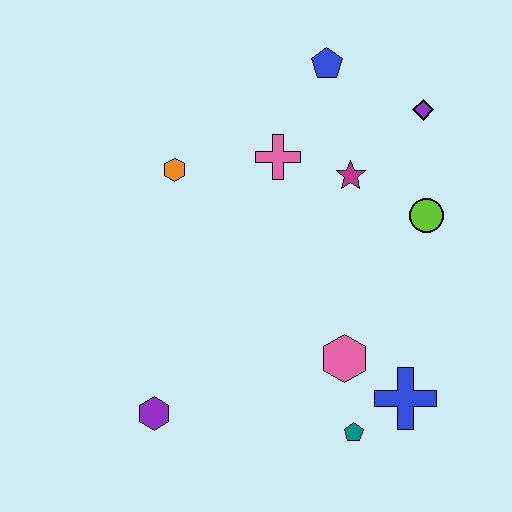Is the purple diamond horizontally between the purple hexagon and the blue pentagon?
No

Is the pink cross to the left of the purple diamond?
Yes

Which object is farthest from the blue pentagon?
The purple hexagon is farthest from the blue pentagon.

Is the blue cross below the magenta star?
Yes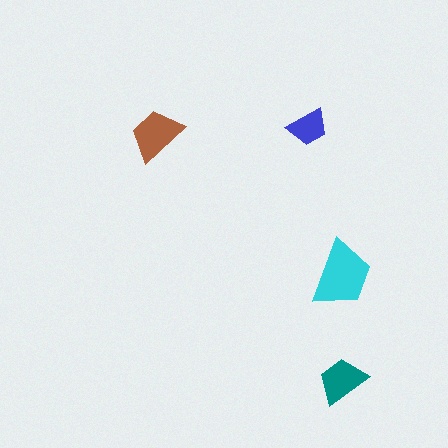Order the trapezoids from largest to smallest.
the cyan one, the brown one, the teal one, the blue one.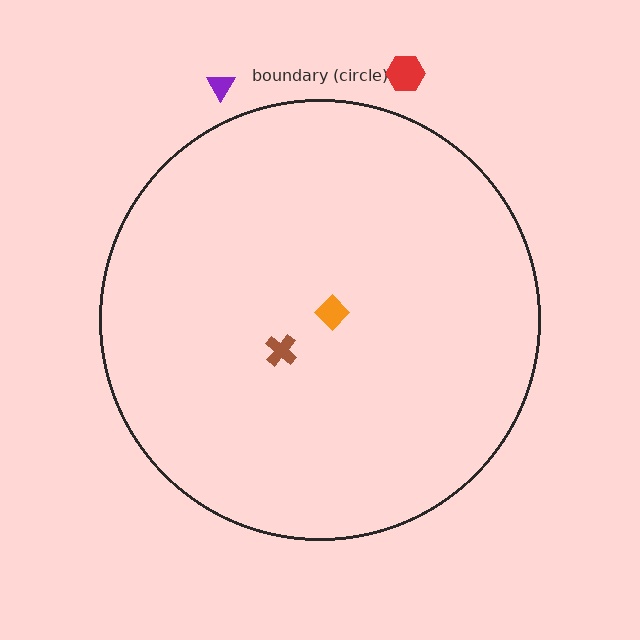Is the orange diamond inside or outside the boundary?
Inside.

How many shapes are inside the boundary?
2 inside, 2 outside.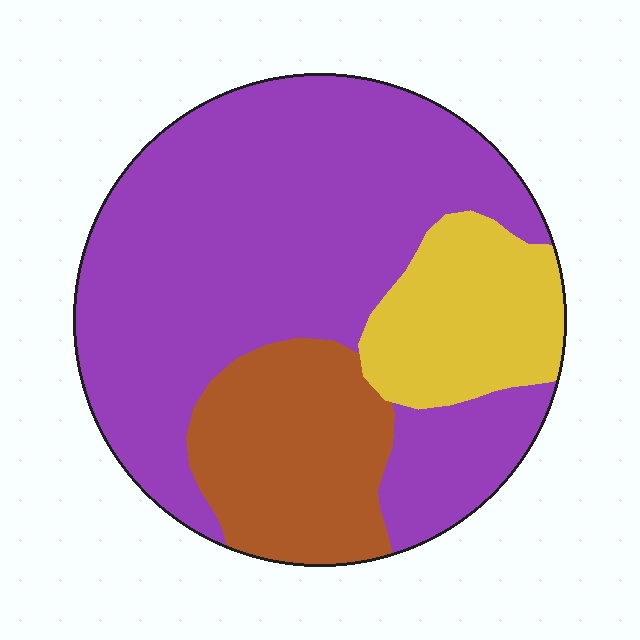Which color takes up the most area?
Purple, at roughly 65%.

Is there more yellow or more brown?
Brown.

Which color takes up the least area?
Yellow, at roughly 15%.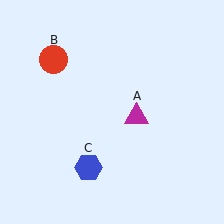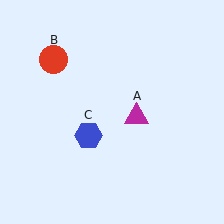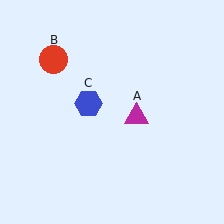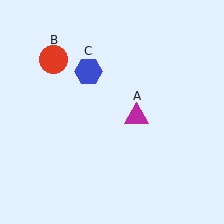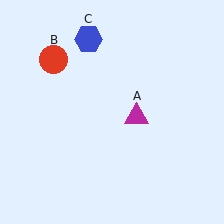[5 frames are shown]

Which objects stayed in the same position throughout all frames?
Magenta triangle (object A) and red circle (object B) remained stationary.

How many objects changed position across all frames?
1 object changed position: blue hexagon (object C).